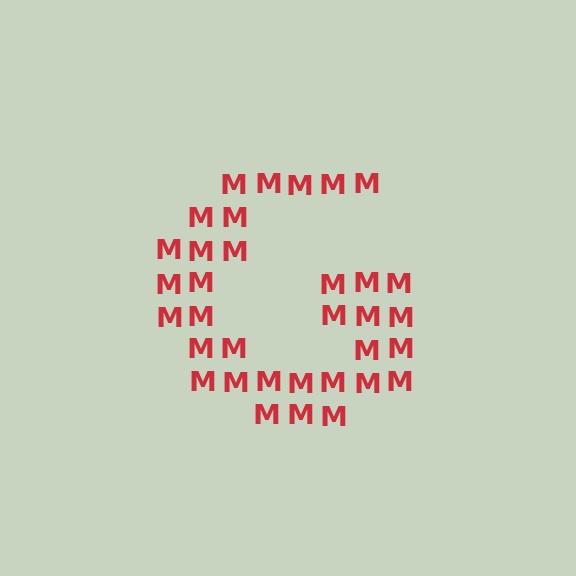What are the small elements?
The small elements are letter M's.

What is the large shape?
The large shape is the letter G.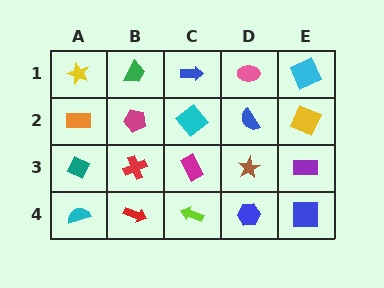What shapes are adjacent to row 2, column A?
A yellow star (row 1, column A), a teal diamond (row 3, column A), a magenta pentagon (row 2, column B).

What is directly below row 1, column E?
A yellow square.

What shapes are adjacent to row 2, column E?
A cyan square (row 1, column E), a purple rectangle (row 3, column E), a blue semicircle (row 2, column D).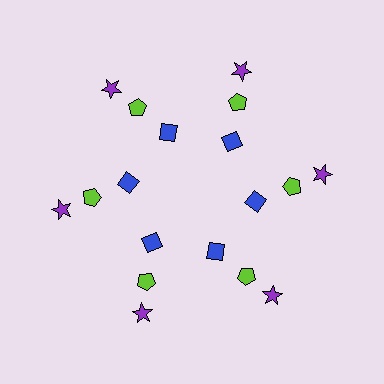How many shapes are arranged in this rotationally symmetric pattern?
There are 18 shapes, arranged in 6 groups of 3.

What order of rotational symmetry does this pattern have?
This pattern has 6-fold rotational symmetry.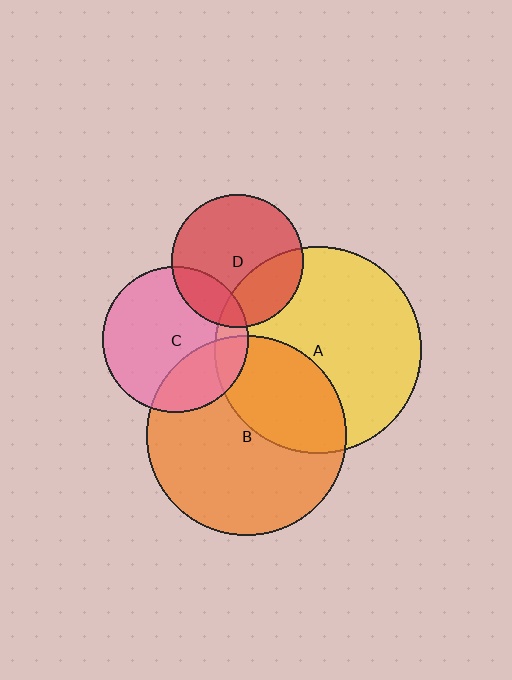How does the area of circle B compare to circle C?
Approximately 1.9 times.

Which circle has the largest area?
Circle A (yellow).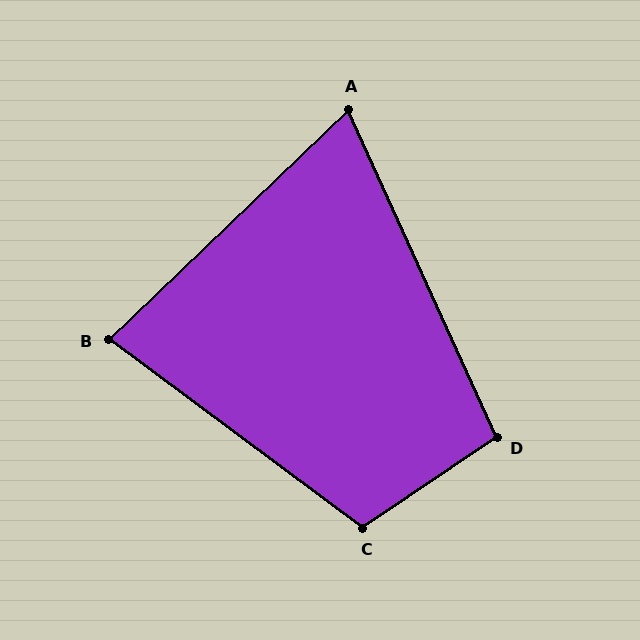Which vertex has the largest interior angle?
C, at approximately 109 degrees.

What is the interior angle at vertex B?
Approximately 80 degrees (acute).